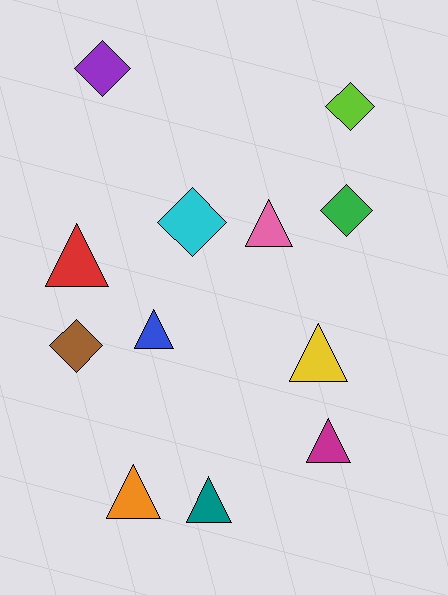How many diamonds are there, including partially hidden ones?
There are 5 diamonds.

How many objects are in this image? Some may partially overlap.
There are 12 objects.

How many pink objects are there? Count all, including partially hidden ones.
There is 1 pink object.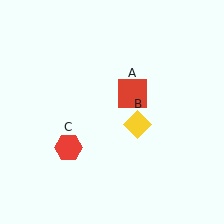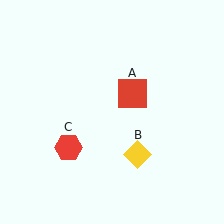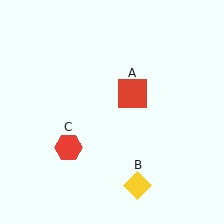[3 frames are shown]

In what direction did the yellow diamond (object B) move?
The yellow diamond (object B) moved down.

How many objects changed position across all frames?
1 object changed position: yellow diamond (object B).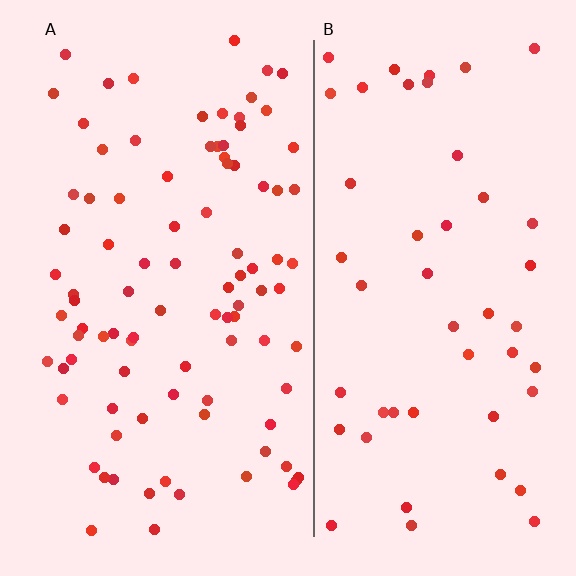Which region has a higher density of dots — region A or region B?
A (the left).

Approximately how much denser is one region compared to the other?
Approximately 1.9× — region A over region B.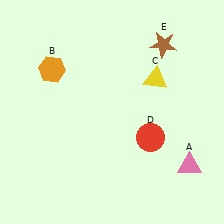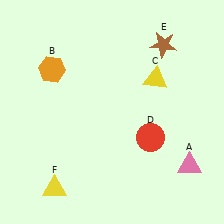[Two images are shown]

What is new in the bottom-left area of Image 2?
A yellow triangle (F) was added in the bottom-left area of Image 2.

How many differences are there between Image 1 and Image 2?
There is 1 difference between the two images.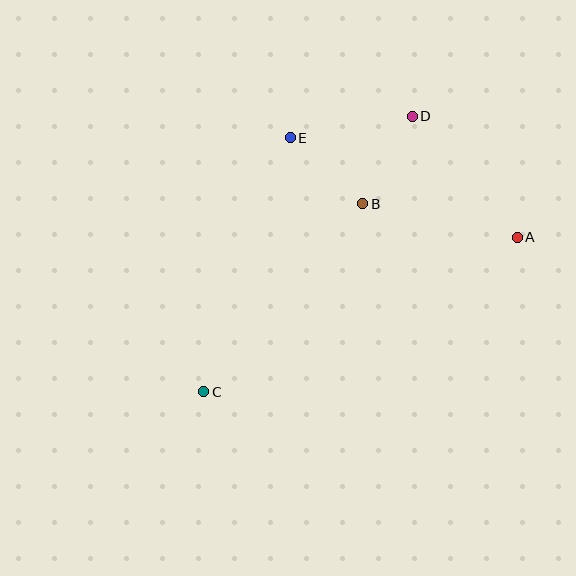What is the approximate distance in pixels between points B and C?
The distance between B and C is approximately 246 pixels.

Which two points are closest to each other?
Points B and E are closest to each other.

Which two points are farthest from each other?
Points A and C are farthest from each other.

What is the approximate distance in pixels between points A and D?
The distance between A and D is approximately 160 pixels.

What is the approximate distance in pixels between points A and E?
The distance between A and E is approximately 248 pixels.